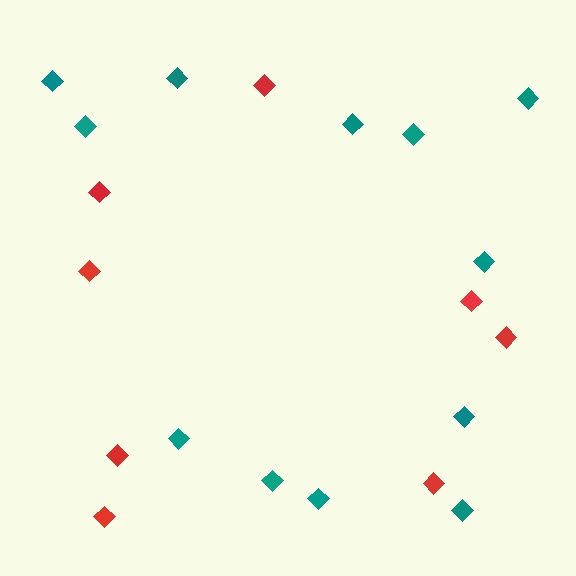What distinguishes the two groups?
There are 2 groups: one group of red diamonds (8) and one group of teal diamonds (12).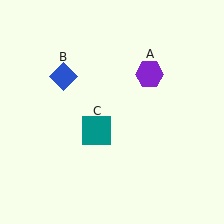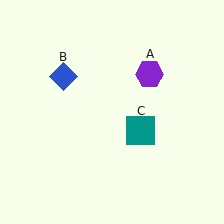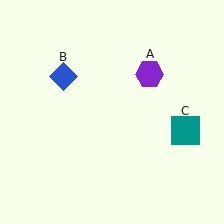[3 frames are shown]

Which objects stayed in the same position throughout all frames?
Purple hexagon (object A) and blue diamond (object B) remained stationary.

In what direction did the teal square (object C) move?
The teal square (object C) moved right.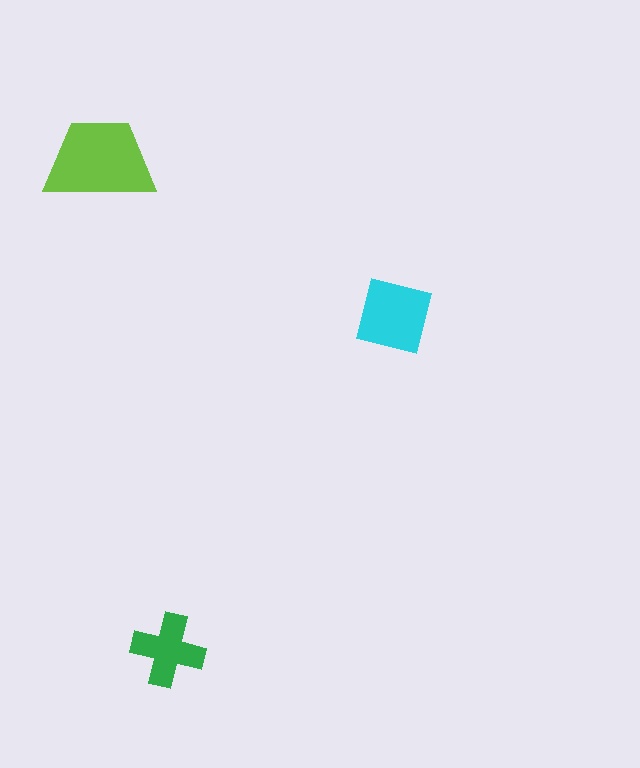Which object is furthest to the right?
The cyan square is rightmost.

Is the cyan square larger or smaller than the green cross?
Larger.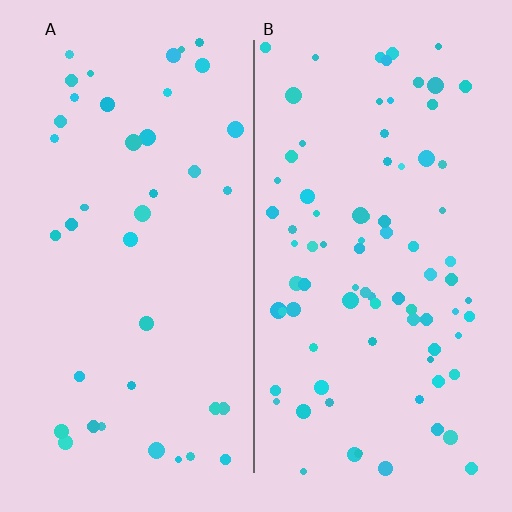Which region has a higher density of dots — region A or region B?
B (the right).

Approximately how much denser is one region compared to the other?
Approximately 2.0× — region B over region A.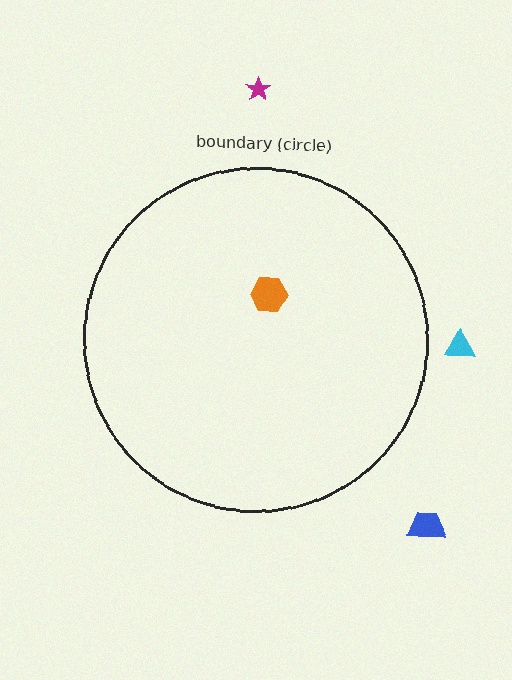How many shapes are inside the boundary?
1 inside, 3 outside.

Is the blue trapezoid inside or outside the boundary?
Outside.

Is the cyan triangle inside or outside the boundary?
Outside.